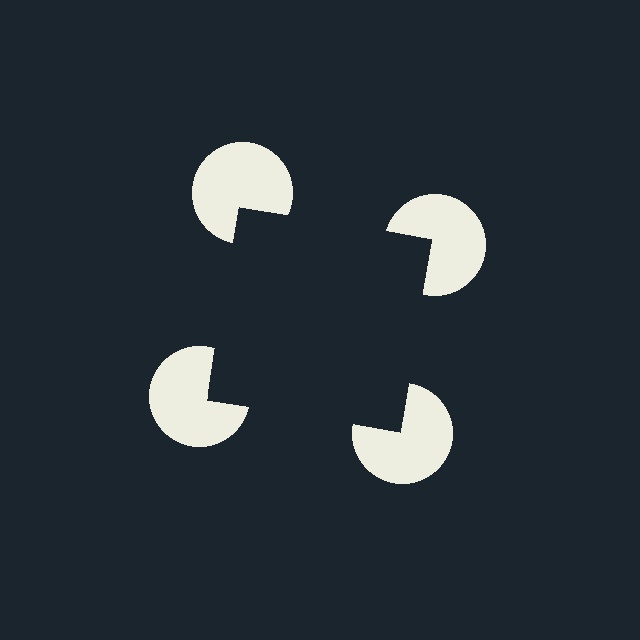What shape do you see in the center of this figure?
An illusory square — its edges are inferred from the aligned wedge cuts in the pac-man discs, not physically drawn.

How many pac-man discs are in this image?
There are 4 — one at each vertex of the illusory square.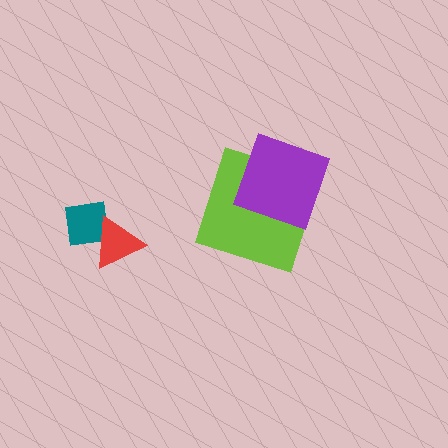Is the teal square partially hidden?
Yes, it is partially covered by another shape.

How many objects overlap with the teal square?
1 object overlaps with the teal square.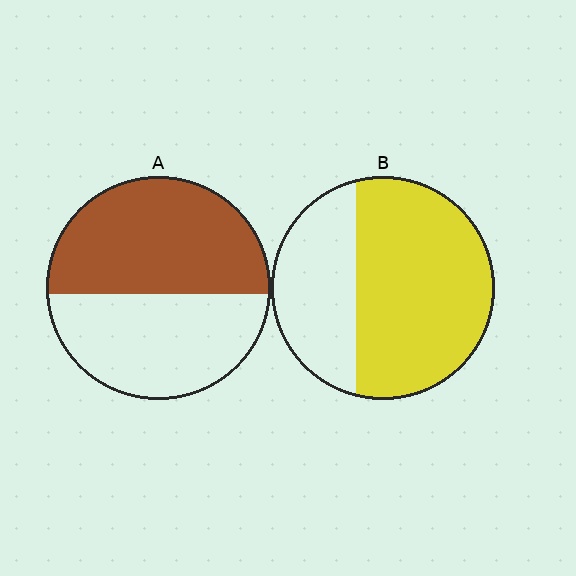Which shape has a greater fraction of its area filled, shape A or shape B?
Shape B.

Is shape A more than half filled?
Roughly half.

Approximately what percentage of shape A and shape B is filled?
A is approximately 55% and B is approximately 65%.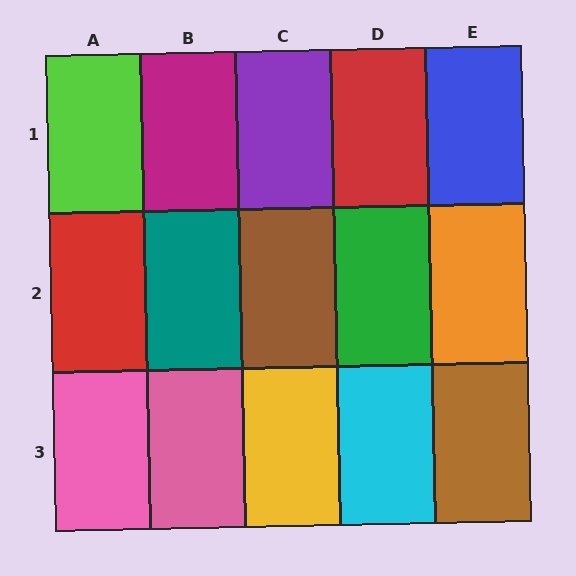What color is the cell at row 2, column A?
Red.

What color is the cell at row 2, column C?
Brown.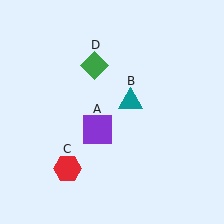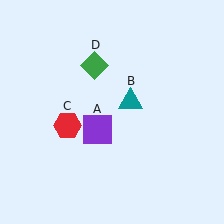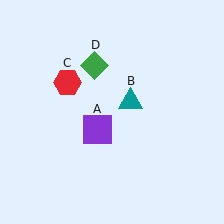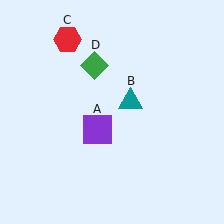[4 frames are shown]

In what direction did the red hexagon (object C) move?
The red hexagon (object C) moved up.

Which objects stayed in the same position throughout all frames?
Purple square (object A) and teal triangle (object B) and green diamond (object D) remained stationary.